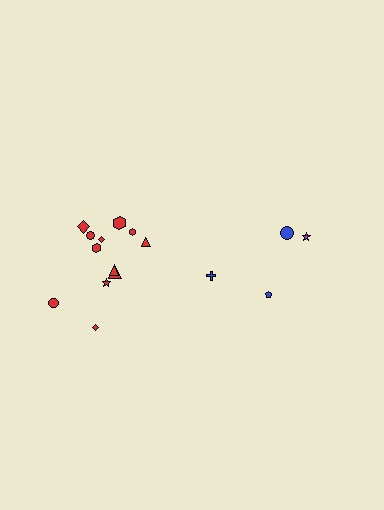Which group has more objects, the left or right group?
The left group.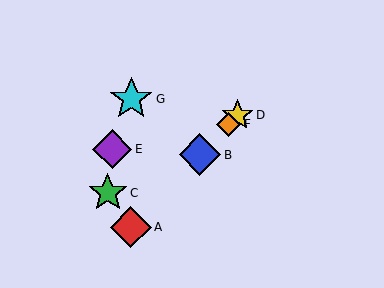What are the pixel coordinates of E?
Object E is at (112, 149).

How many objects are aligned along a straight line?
4 objects (A, B, D, F) are aligned along a straight line.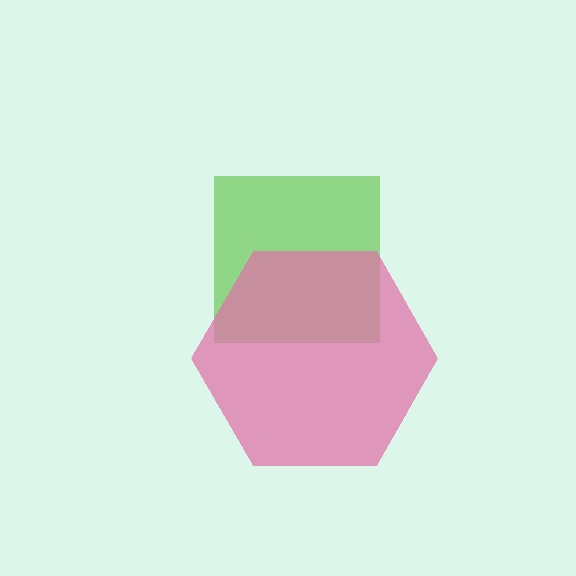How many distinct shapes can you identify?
There are 2 distinct shapes: a lime square, a pink hexagon.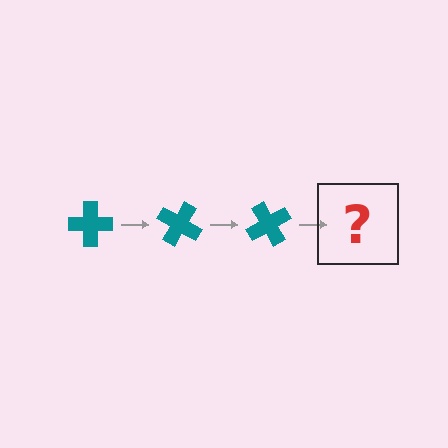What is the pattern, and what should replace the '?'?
The pattern is that the cross rotates 30 degrees each step. The '?' should be a teal cross rotated 90 degrees.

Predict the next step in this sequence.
The next step is a teal cross rotated 90 degrees.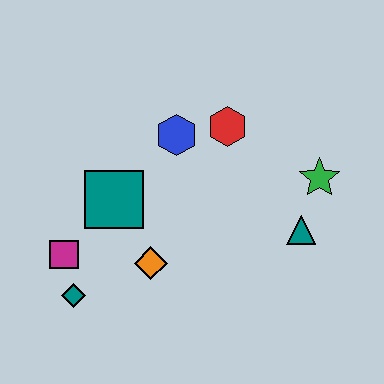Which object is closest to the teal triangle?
The green star is closest to the teal triangle.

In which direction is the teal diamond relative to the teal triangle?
The teal diamond is to the left of the teal triangle.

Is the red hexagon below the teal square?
No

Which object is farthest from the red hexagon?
The teal diamond is farthest from the red hexagon.